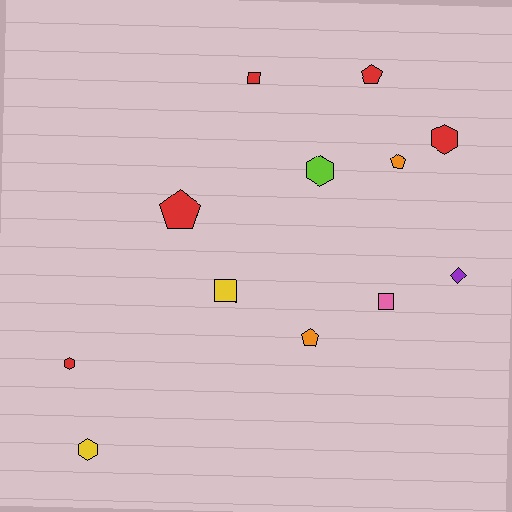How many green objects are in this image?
There are no green objects.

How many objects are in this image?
There are 12 objects.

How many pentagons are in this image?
There are 4 pentagons.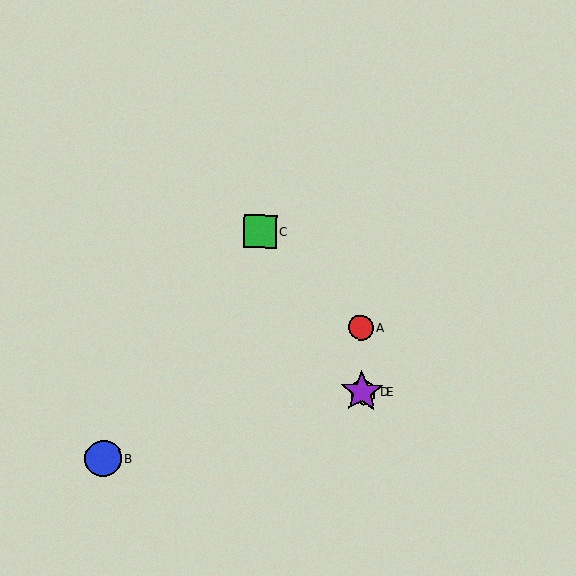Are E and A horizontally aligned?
No, E is at y≈392 and A is at y≈327.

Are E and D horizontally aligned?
Yes, both are at y≈392.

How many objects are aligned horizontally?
2 objects (D, E) are aligned horizontally.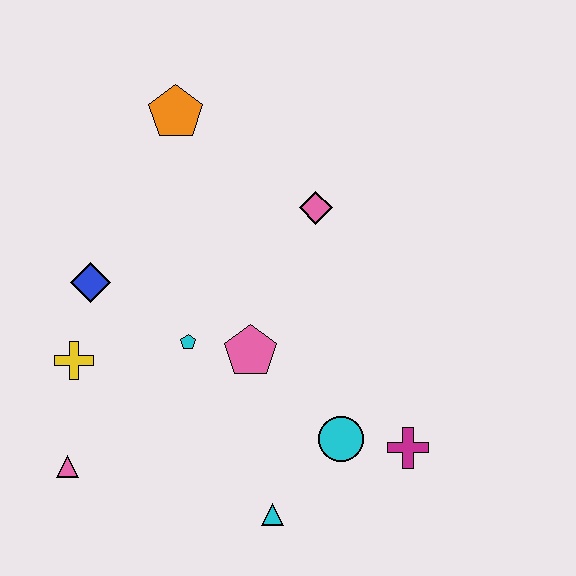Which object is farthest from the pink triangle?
The orange pentagon is farthest from the pink triangle.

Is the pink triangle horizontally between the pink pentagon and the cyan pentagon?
No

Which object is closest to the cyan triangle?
The cyan circle is closest to the cyan triangle.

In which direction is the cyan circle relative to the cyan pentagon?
The cyan circle is to the right of the cyan pentagon.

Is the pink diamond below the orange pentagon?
Yes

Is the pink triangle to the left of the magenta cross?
Yes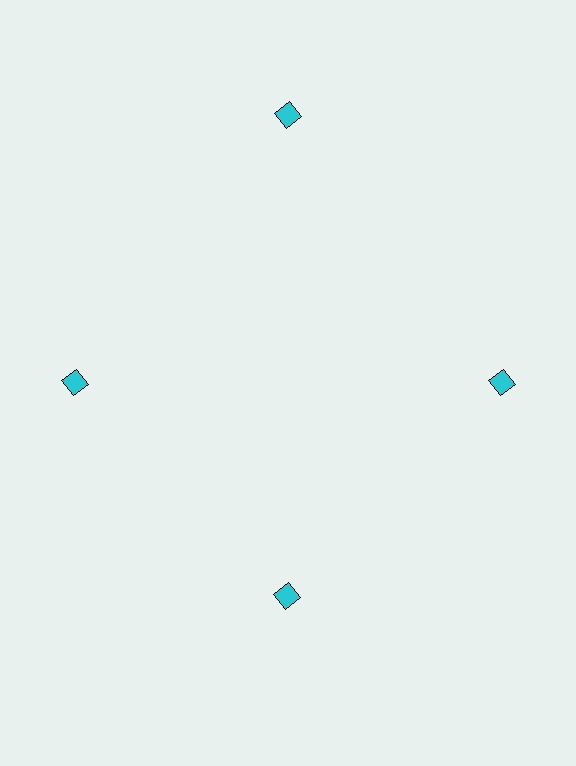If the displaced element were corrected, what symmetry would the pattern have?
It would have 4-fold rotational symmetry — the pattern would map onto itself every 90 degrees.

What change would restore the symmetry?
The symmetry would be restored by moving it inward, back onto the ring so that all 4 diamonds sit at equal angles and equal distance from the center.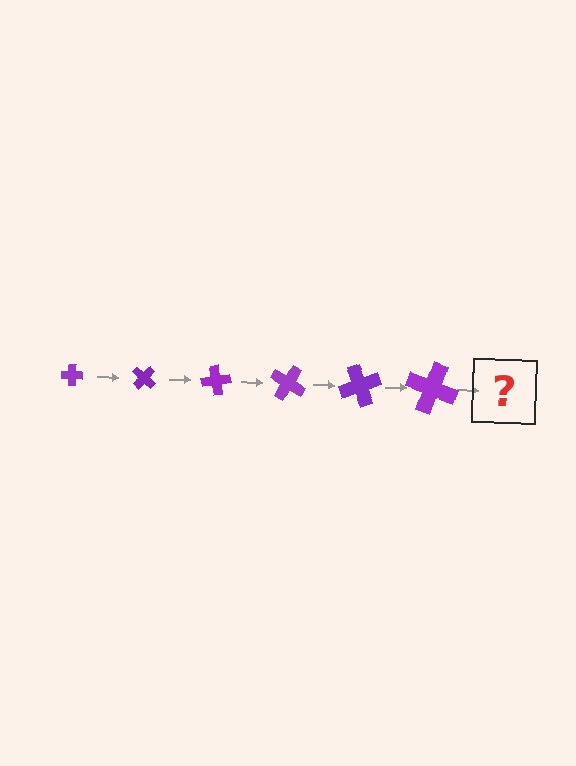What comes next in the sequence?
The next element should be a cross, larger than the previous one and rotated 240 degrees from the start.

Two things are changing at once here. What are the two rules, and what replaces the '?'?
The two rules are that the cross grows larger each step and it rotates 40 degrees each step. The '?' should be a cross, larger than the previous one and rotated 240 degrees from the start.